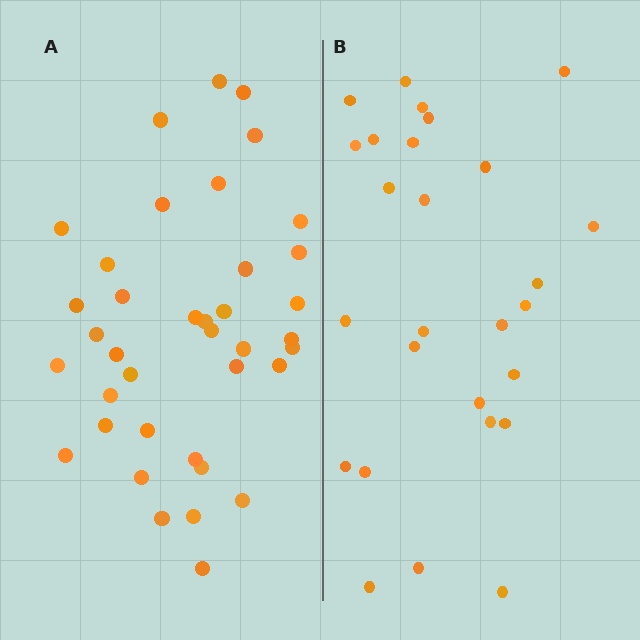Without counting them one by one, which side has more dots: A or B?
Region A (the left region) has more dots.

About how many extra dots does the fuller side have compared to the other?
Region A has roughly 12 or so more dots than region B.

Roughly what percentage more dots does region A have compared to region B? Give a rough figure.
About 40% more.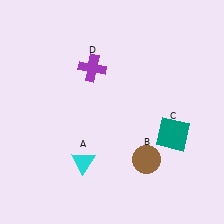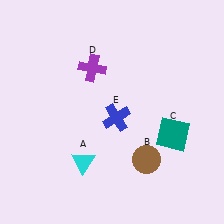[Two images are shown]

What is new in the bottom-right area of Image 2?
A blue cross (E) was added in the bottom-right area of Image 2.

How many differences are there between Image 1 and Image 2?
There is 1 difference between the two images.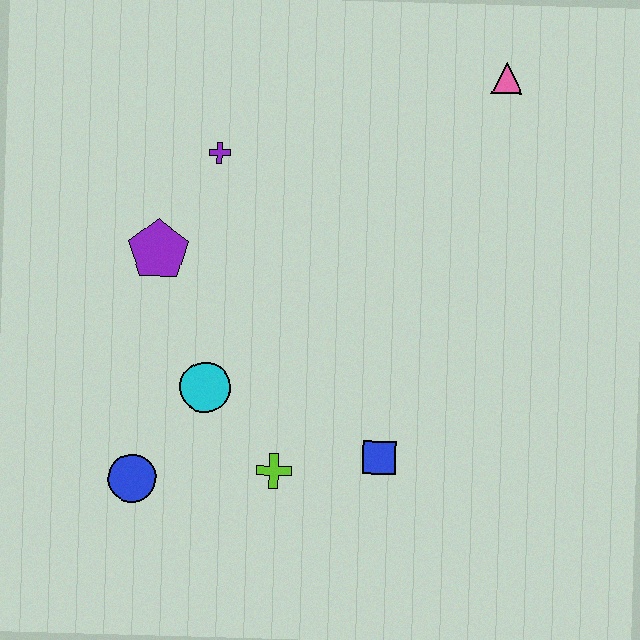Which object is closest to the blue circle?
The cyan circle is closest to the blue circle.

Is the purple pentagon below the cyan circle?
No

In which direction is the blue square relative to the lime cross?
The blue square is to the right of the lime cross.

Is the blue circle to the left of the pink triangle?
Yes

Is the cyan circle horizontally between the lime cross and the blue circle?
Yes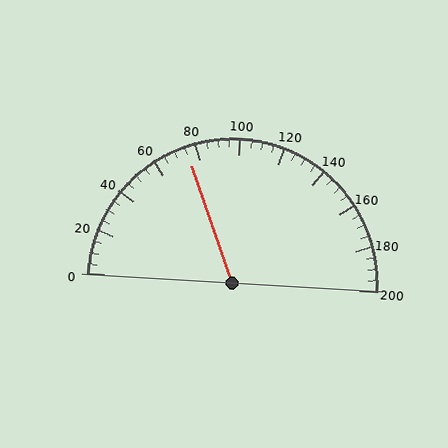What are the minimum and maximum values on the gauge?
The gauge ranges from 0 to 200.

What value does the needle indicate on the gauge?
The needle indicates approximately 75.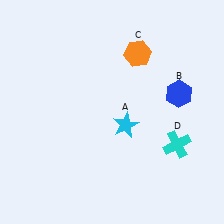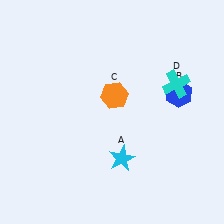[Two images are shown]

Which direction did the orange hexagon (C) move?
The orange hexagon (C) moved down.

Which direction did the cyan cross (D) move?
The cyan cross (D) moved up.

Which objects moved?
The objects that moved are: the cyan star (A), the orange hexagon (C), the cyan cross (D).